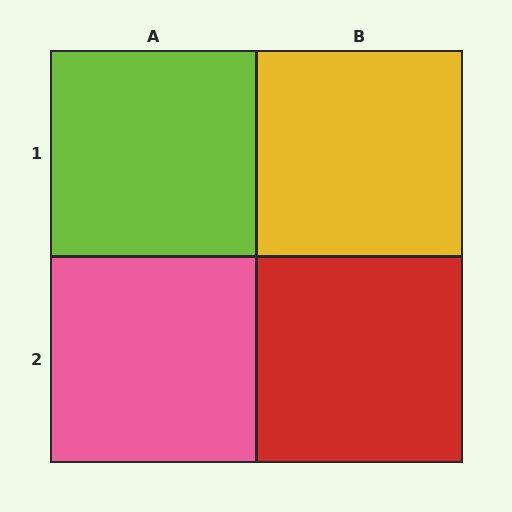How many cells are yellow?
1 cell is yellow.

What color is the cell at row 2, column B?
Red.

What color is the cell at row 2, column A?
Pink.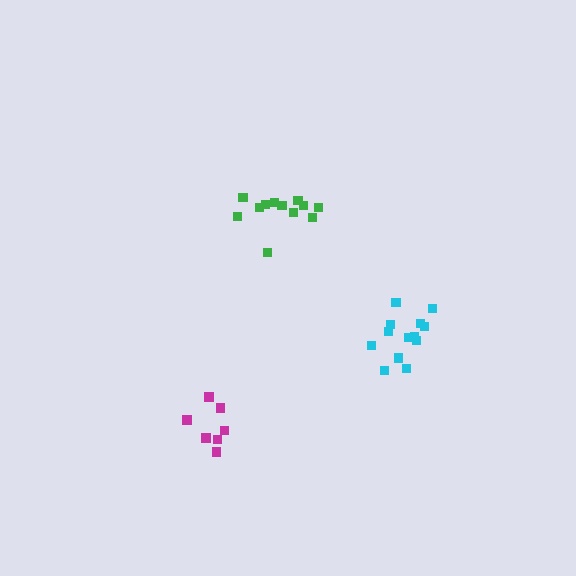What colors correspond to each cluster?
The clusters are colored: green, magenta, cyan.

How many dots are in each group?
Group 1: 12 dots, Group 2: 8 dots, Group 3: 13 dots (33 total).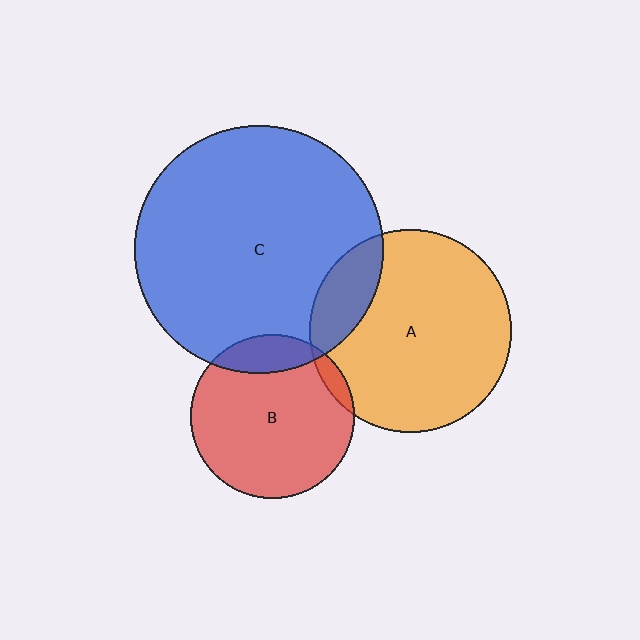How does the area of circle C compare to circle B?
Approximately 2.3 times.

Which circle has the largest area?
Circle C (blue).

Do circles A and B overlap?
Yes.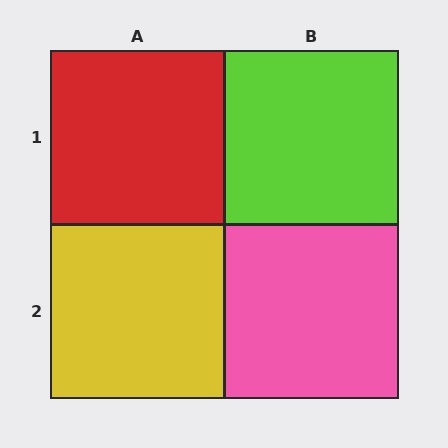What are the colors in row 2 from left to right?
Yellow, pink.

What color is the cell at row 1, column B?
Lime.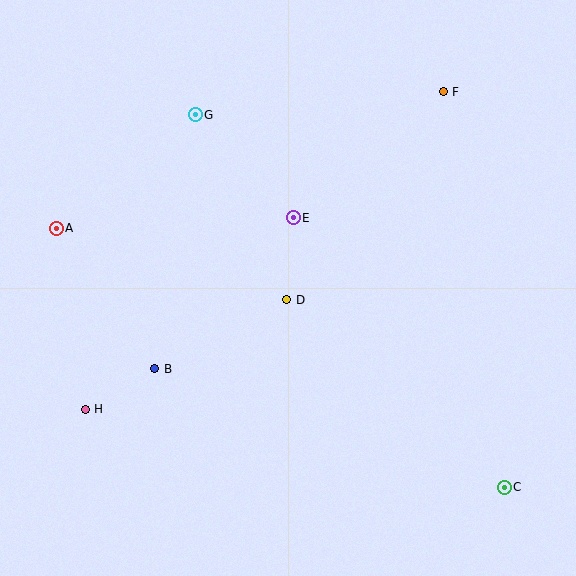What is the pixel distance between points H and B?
The distance between H and B is 81 pixels.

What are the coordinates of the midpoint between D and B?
The midpoint between D and B is at (221, 334).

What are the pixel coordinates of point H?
Point H is at (85, 409).